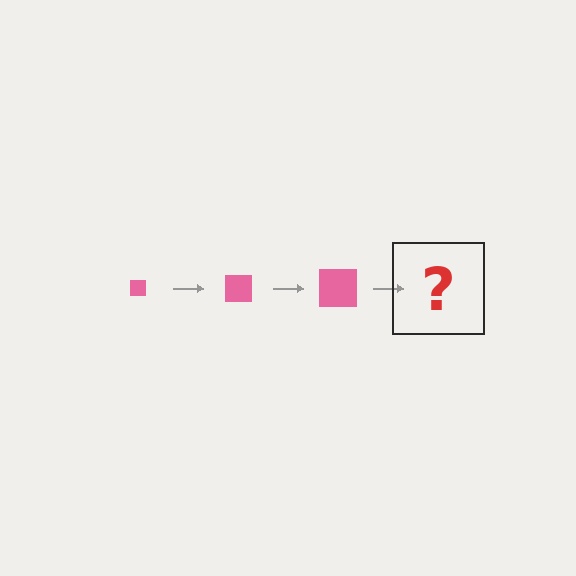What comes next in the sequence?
The next element should be a pink square, larger than the previous one.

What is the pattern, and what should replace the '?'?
The pattern is that the square gets progressively larger each step. The '?' should be a pink square, larger than the previous one.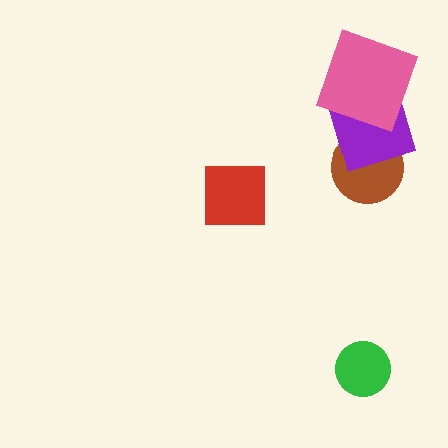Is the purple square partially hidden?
Yes, it is partially covered by another shape.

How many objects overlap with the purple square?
2 objects overlap with the purple square.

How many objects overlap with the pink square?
1 object overlaps with the pink square.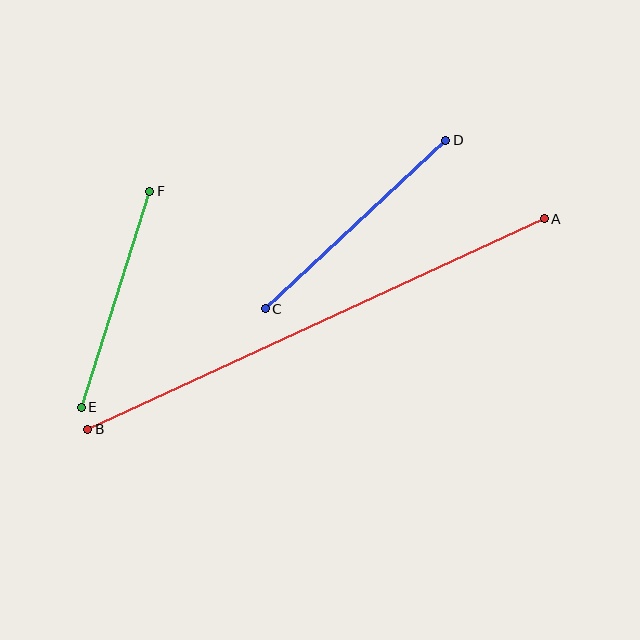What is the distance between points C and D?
The distance is approximately 247 pixels.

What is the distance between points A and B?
The distance is approximately 503 pixels.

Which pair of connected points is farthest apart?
Points A and B are farthest apart.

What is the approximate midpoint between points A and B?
The midpoint is at approximately (316, 324) pixels.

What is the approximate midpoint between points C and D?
The midpoint is at approximately (355, 225) pixels.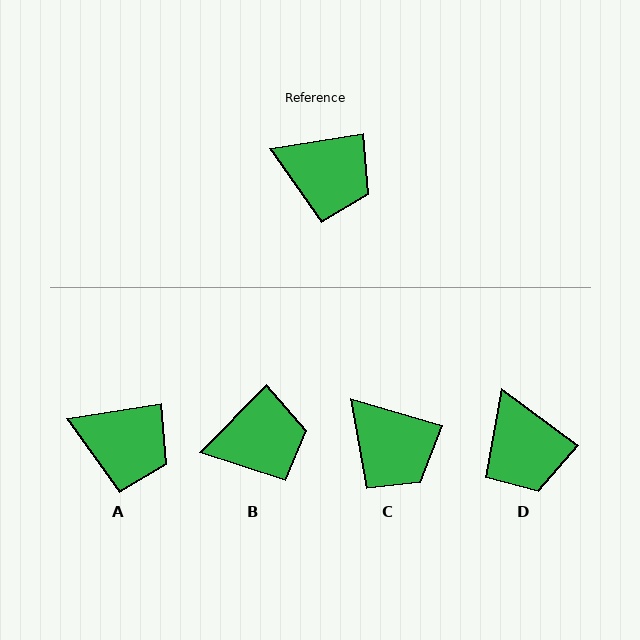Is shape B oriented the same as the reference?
No, it is off by about 36 degrees.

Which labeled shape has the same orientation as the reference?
A.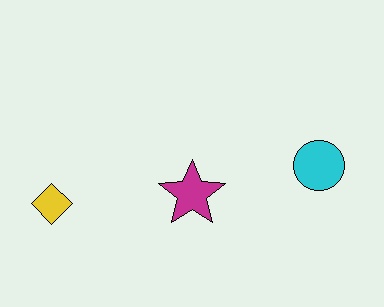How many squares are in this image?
There are no squares.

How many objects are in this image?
There are 3 objects.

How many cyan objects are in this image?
There is 1 cyan object.